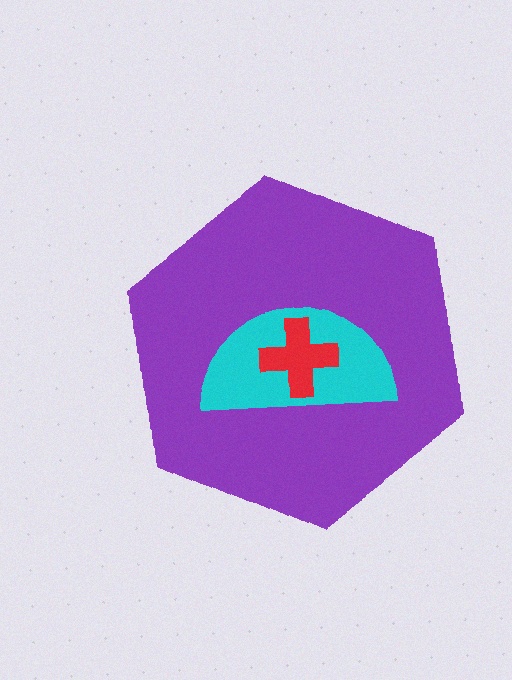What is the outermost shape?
The purple hexagon.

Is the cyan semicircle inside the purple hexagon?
Yes.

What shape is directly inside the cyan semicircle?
The red cross.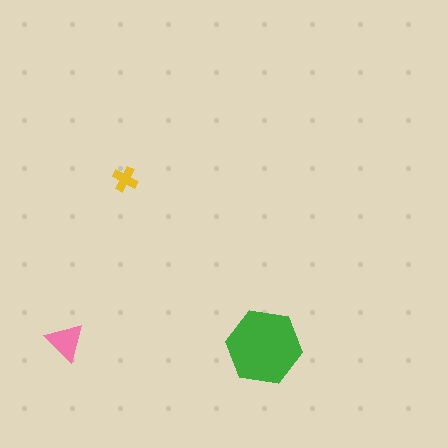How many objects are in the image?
There are 3 objects in the image.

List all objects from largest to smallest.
The green hexagon, the pink triangle, the yellow cross.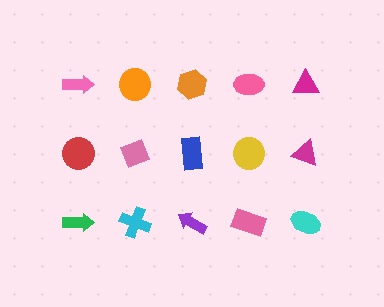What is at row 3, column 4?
A pink rectangle.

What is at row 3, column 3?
A purple arrow.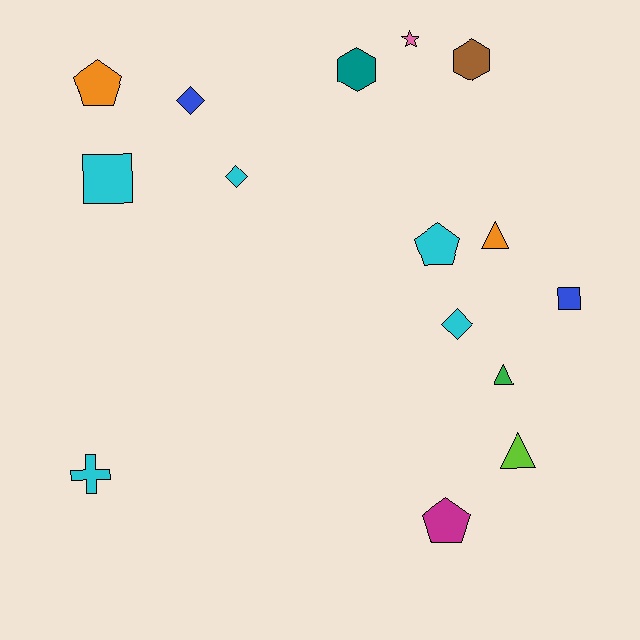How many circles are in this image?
There are no circles.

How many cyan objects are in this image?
There are 5 cyan objects.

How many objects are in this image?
There are 15 objects.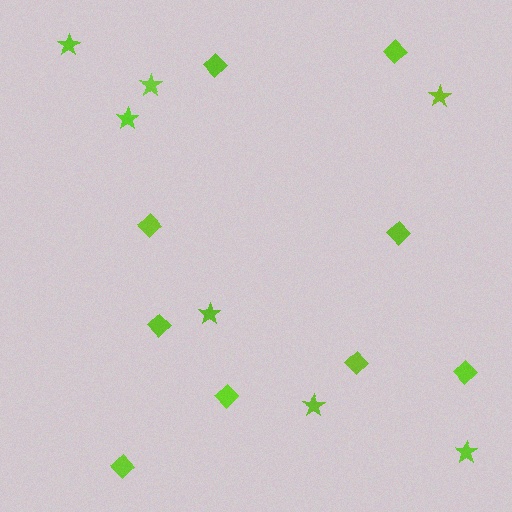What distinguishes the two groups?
There are 2 groups: one group of diamonds (9) and one group of stars (7).